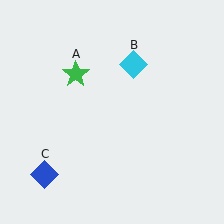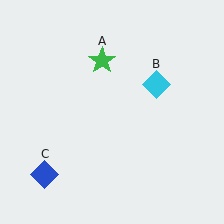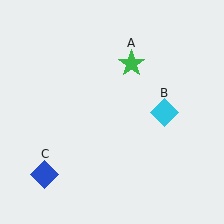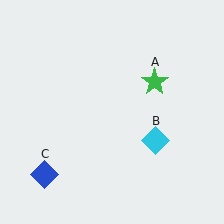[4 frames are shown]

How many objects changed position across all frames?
2 objects changed position: green star (object A), cyan diamond (object B).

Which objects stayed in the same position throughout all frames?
Blue diamond (object C) remained stationary.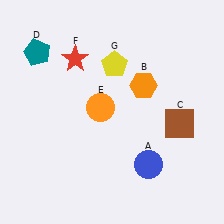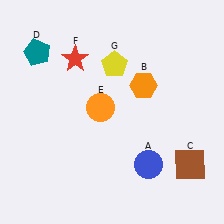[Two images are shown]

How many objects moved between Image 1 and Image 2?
1 object moved between the two images.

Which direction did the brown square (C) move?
The brown square (C) moved down.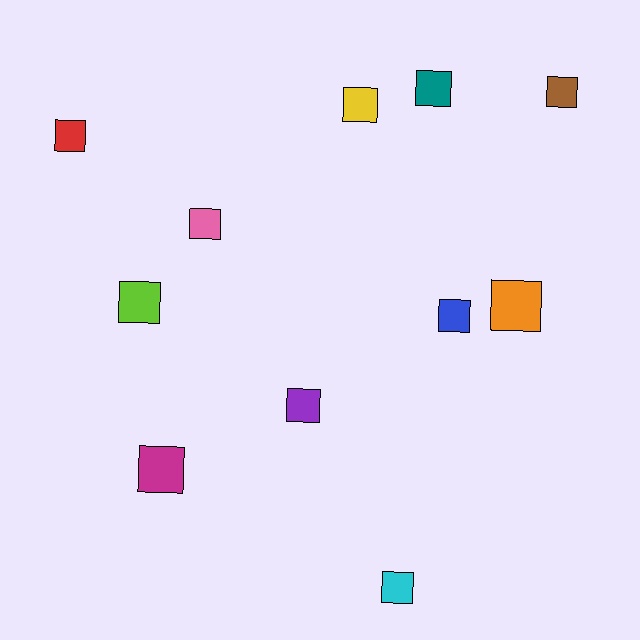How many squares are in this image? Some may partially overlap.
There are 11 squares.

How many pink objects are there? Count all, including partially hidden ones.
There is 1 pink object.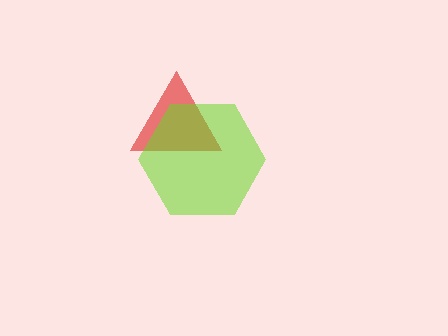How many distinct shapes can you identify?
There are 2 distinct shapes: a red triangle, a lime hexagon.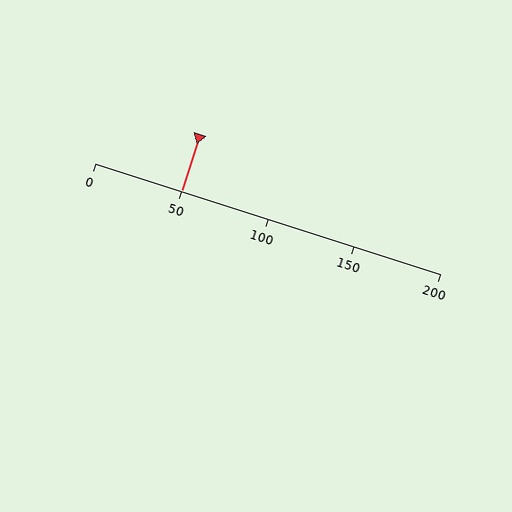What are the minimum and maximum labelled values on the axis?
The axis runs from 0 to 200.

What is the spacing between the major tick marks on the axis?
The major ticks are spaced 50 apart.